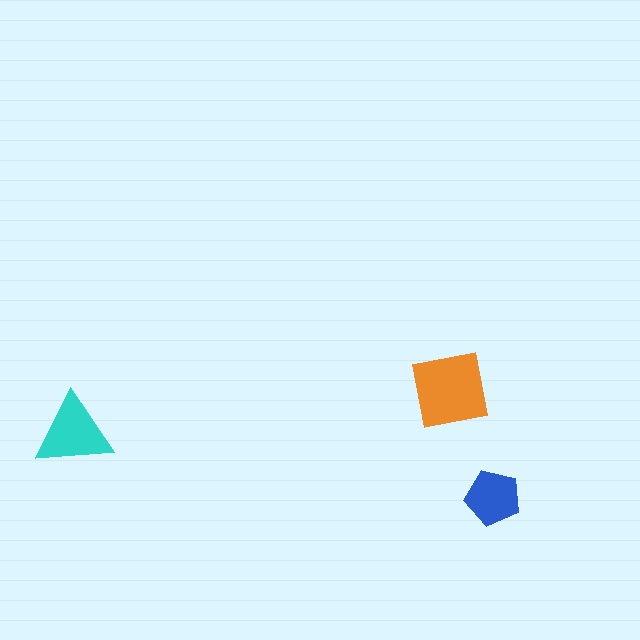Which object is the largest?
The orange square.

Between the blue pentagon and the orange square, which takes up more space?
The orange square.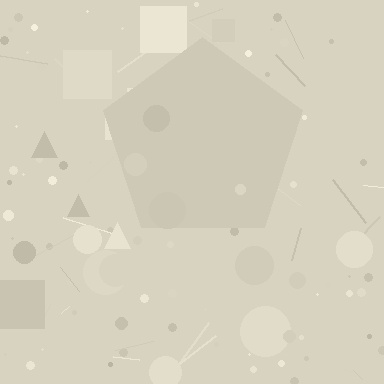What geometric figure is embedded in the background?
A pentagon is embedded in the background.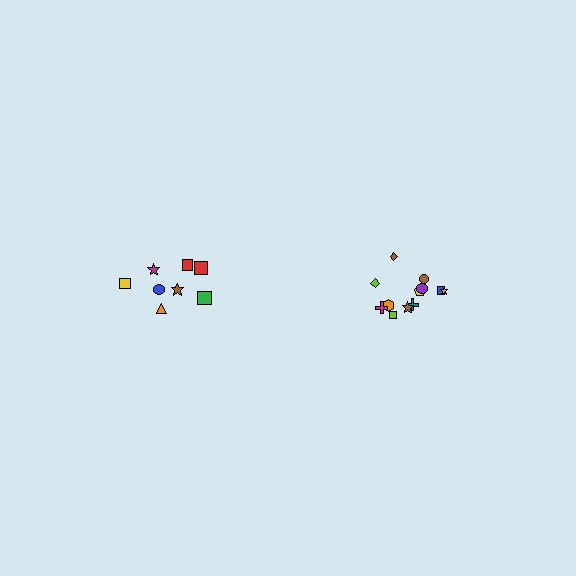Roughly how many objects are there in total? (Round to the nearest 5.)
Roughly 20 objects in total.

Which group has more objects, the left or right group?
The right group.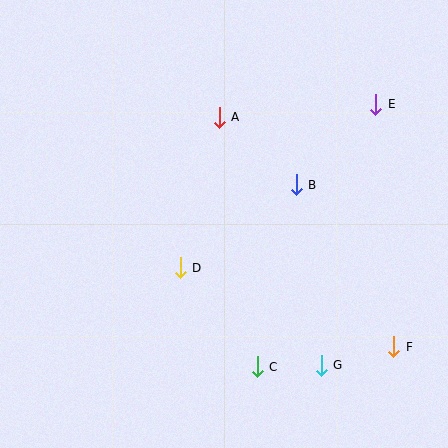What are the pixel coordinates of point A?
Point A is at (219, 117).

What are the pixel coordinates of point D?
Point D is at (180, 268).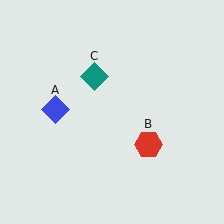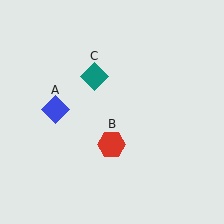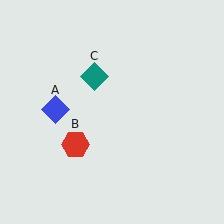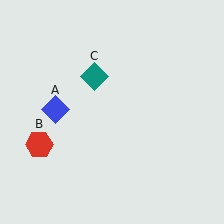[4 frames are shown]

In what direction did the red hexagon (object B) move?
The red hexagon (object B) moved left.